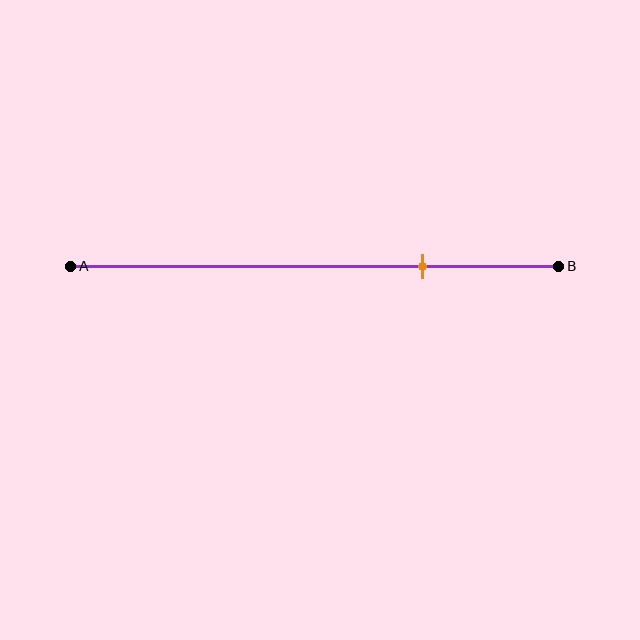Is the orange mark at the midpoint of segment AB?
No, the mark is at about 70% from A, not at the 50% midpoint.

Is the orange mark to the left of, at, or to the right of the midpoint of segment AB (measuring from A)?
The orange mark is to the right of the midpoint of segment AB.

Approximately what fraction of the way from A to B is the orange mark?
The orange mark is approximately 70% of the way from A to B.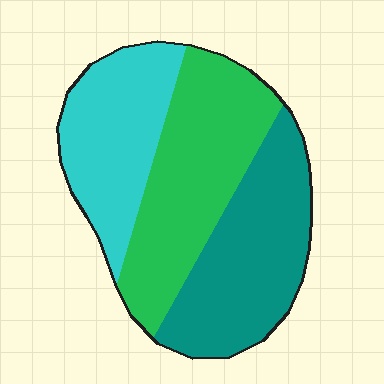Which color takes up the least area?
Cyan, at roughly 30%.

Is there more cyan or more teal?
Teal.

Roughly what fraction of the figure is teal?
Teal takes up between a third and a half of the figure.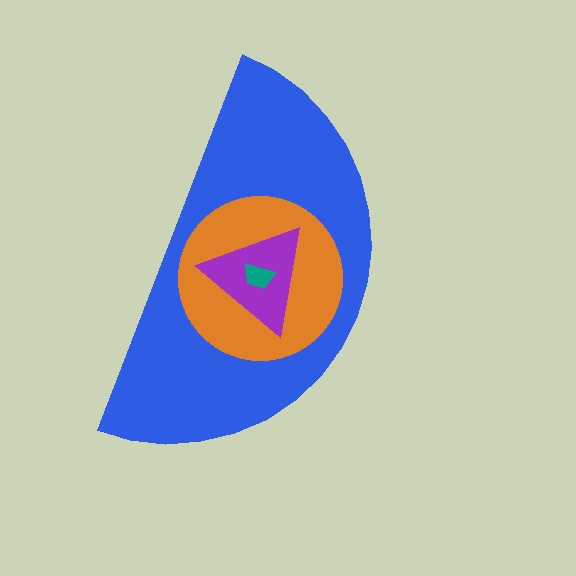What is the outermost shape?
The blue semicircle.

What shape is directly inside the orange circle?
The purple triangle.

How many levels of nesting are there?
4.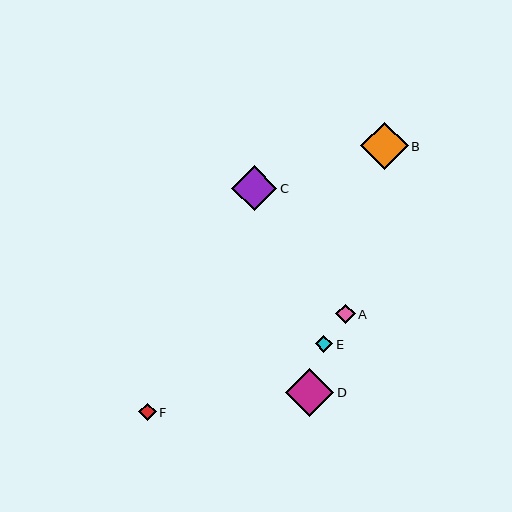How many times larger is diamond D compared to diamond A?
Diamond D is approximately 2.4 times the size of diamond A.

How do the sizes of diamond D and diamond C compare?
Diamond D and diamond C are approximately the same size.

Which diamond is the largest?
Diamond D is the largest with a size of approximately 48 pixels.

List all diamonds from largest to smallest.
From largest to smallest: D, B, C, A, F, E.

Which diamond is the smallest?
Diamond E is the smallest with a size of approximately 17 pixels.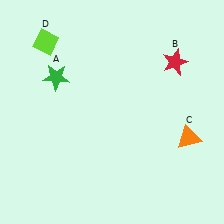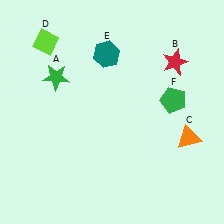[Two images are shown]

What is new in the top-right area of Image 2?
A green pentagon (F) was added in the top-right area of Image 2.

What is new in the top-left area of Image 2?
A teal hexagon (E) was added in the top-left area of Image 2.